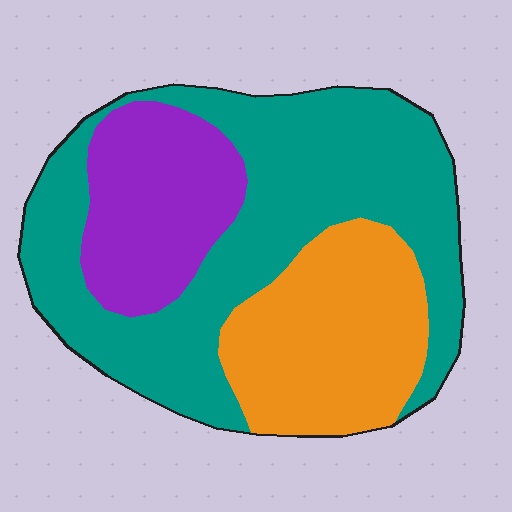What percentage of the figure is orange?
Orange takes up between a quarter and a half of the figure.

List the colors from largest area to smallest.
From largest to smallest: teal, orange, purple.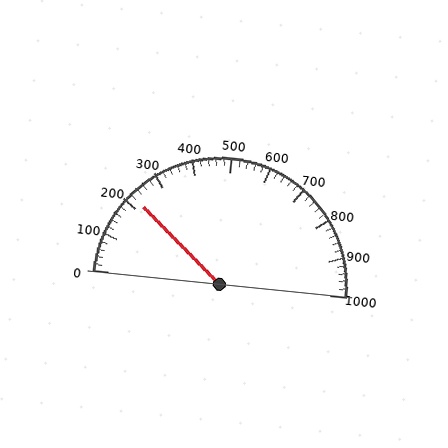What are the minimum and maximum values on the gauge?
The gauge ranges from 0 to 1000.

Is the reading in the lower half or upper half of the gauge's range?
The reading is in the lower half of the range (0 to 1000).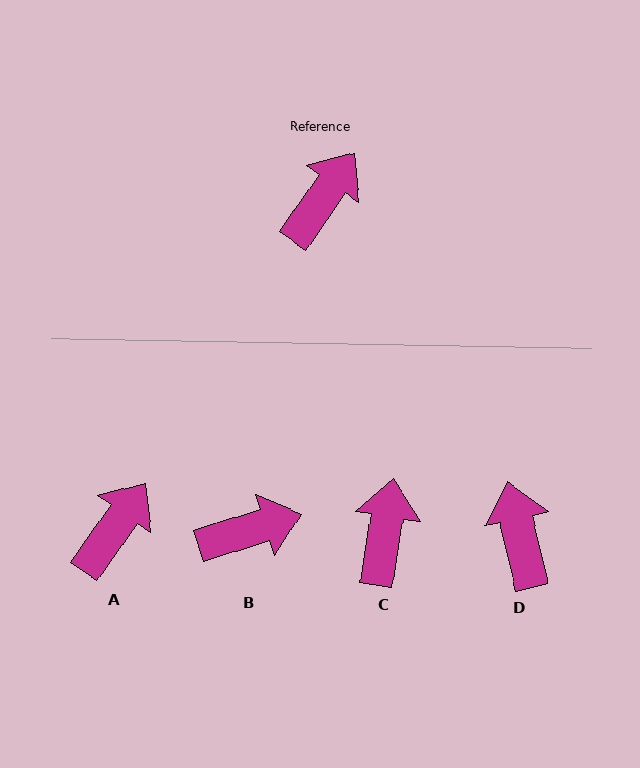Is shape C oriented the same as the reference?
No, it is off by about 25 degrees.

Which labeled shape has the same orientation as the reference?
A.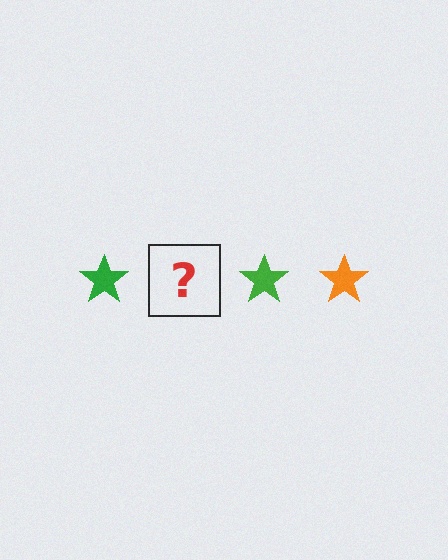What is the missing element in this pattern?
The missing element is an orange star.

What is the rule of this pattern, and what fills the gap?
The rule is that the pattern cycles through green, orange stars. The gap should be filled with an orange star.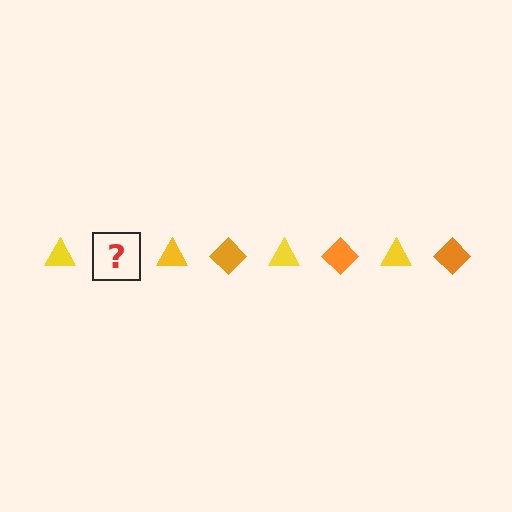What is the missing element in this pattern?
The missing element is an orange diamond.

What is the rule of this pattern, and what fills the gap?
The rule is that the pattern alternates between yellow triangle and orange diamond. The gap should be filled with an orange diamond.